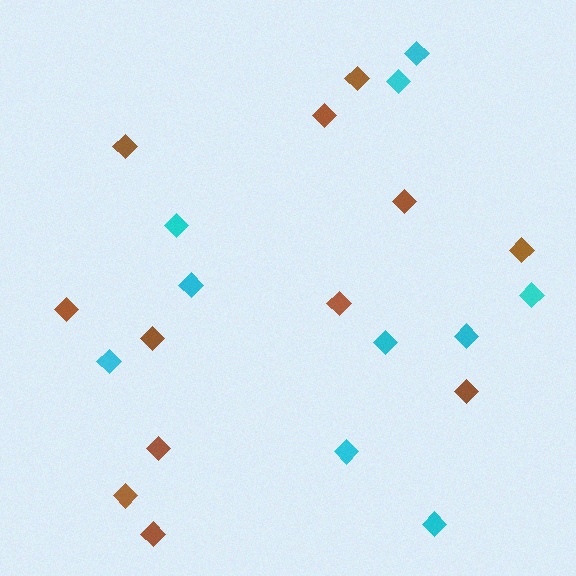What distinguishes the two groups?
There are 2 groups: one group of brown diamonds (12) and one group of cyan diamonds (10).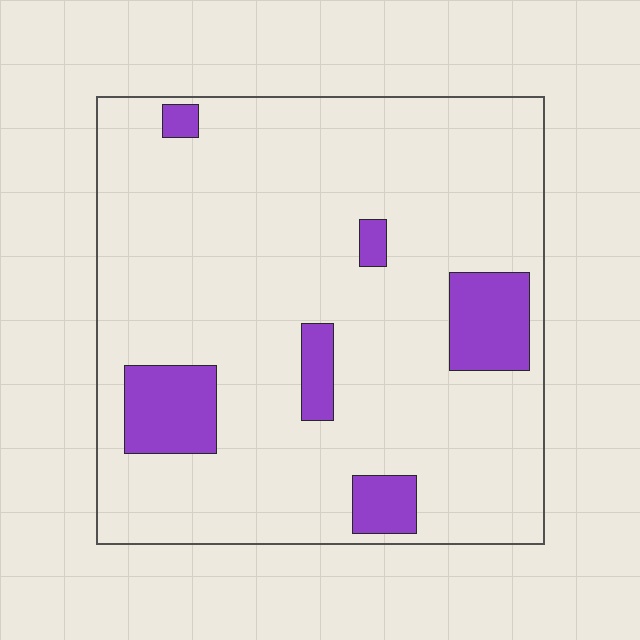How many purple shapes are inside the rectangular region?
6.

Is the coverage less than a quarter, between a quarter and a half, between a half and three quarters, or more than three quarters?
Less than a quarter.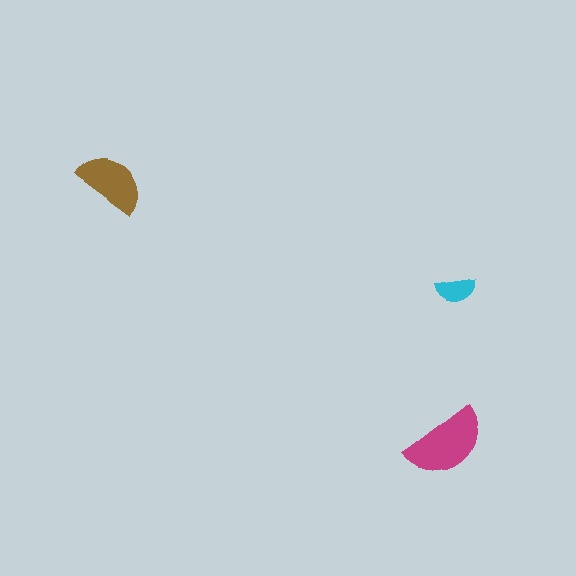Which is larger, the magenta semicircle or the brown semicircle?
The magenta one.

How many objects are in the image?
There are 3 objects in the image.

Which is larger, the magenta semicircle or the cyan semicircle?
The magenta one.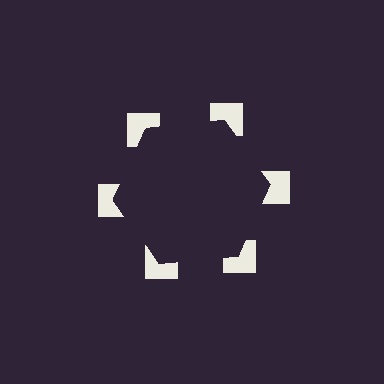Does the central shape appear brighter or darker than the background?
It typically appears slightly darker than the background, even though no actual brightness change is drawn.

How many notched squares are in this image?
There are 6 — one at each vertex of the illusory hexagon.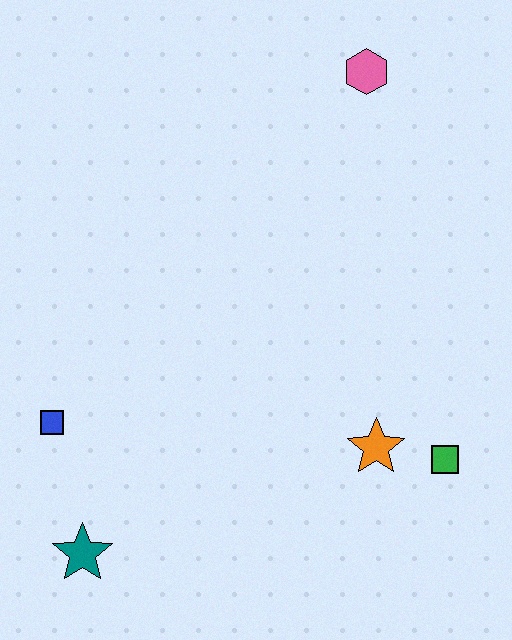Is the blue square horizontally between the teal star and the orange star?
No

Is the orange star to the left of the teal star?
No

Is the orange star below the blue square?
Yes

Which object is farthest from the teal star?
The pink hexagon is farthest from the teal star.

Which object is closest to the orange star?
The green square is closest to the orange star.